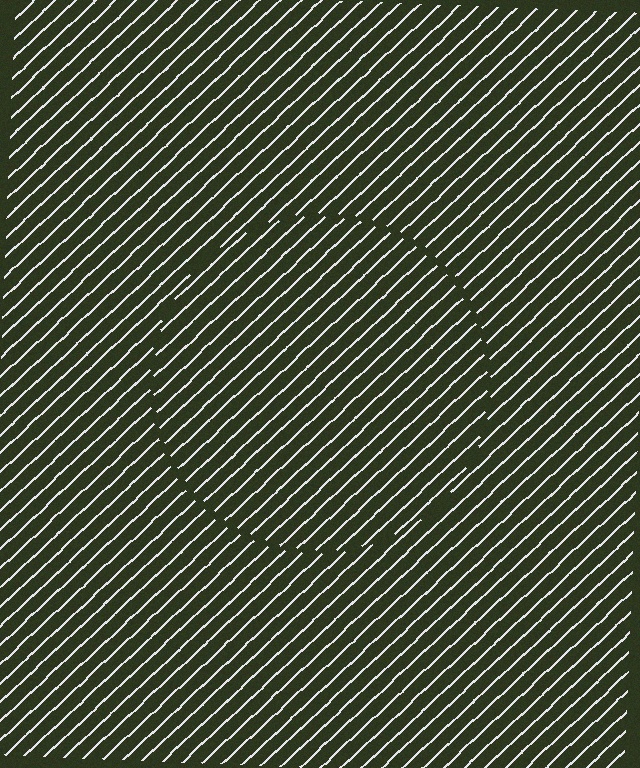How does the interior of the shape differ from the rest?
The interior of the shape contains the same grating, shifted by half a period — the contour is defined by the phase discontinuity where line-ends from the inner and outer gratings abut.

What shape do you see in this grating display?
An illusory circle. The interior of the shape contains the same grating, shifted by half a period — the contour is defined by the phase discontinuity where line-ends from the inner and outer gratings abut.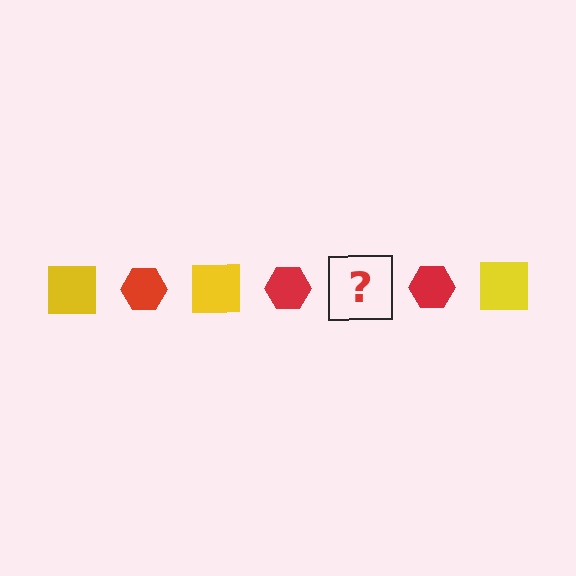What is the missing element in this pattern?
The missing element is a yellow square.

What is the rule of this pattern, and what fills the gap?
The rule is that the pattern alternates between yellow square and red hexagon. The gap should be filled with a yellow square.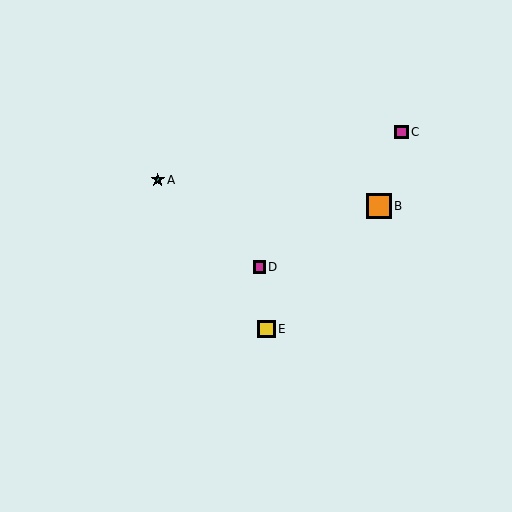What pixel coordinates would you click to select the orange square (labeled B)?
Click at (379, 206) to select the orange square B.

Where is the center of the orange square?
The center of the orange square is at (379, 206).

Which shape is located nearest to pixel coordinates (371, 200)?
The orange square (labeled B) at (379, 206) is nearest to that location.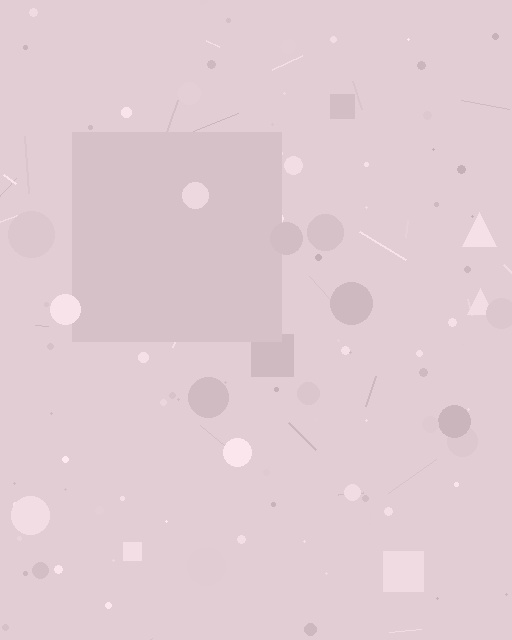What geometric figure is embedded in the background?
A square is embedded in the background.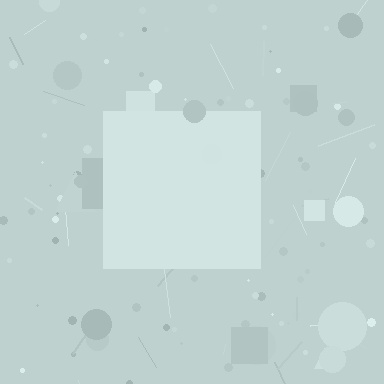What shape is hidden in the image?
A square is hidden in the image.